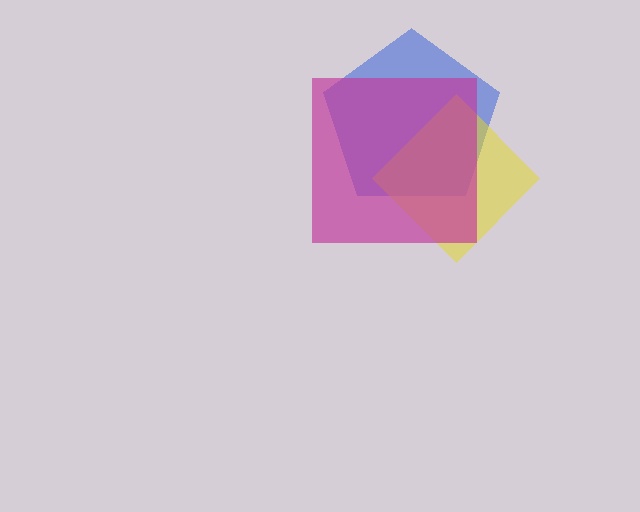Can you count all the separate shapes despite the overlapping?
Yes, there are 3 separate shapes.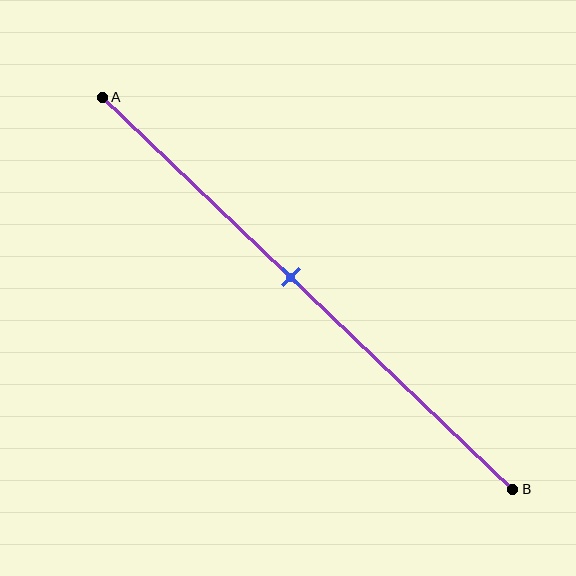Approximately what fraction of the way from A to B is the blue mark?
The blue mark is approximately 45% of the way from A to B.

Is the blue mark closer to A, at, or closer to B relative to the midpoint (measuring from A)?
The blue mark is closer to point A than the midpoint of segment AB.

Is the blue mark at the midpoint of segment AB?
No, the mark is at about 45% from A, not at the 50% midpoint.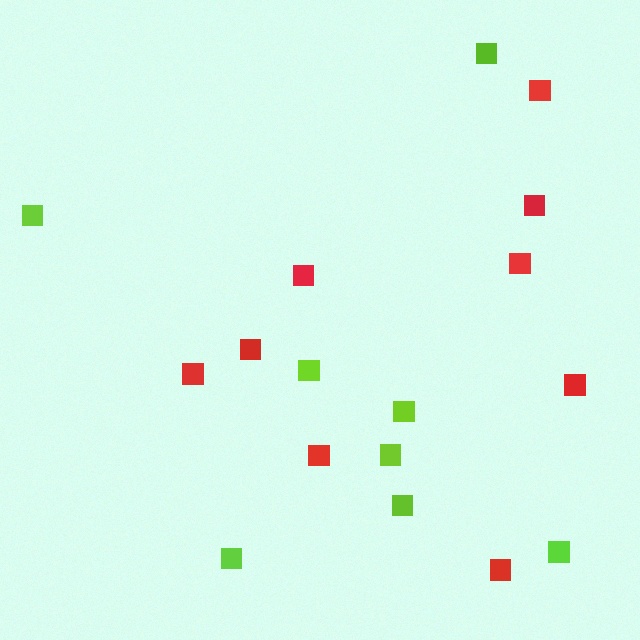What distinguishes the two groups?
There are 2 groups: one group of red squares (9) and one group of lime squares (8).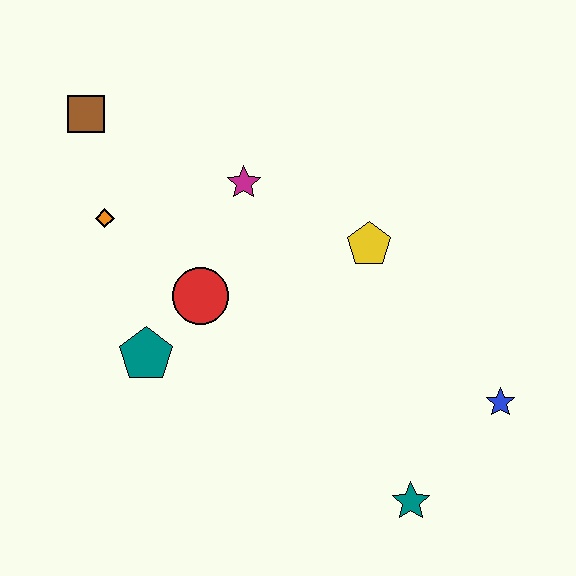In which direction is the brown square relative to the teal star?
The brown square is above the teal star.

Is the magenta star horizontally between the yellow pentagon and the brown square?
Yes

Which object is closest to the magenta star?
The red circle is closest to the magenta star.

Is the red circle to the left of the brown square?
No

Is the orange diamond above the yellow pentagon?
Yes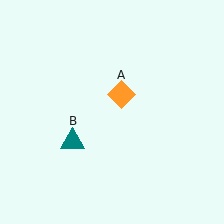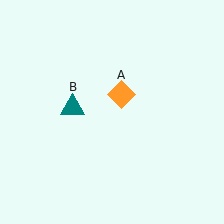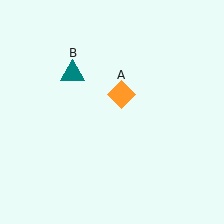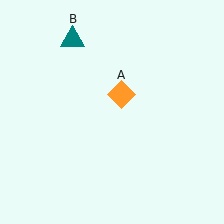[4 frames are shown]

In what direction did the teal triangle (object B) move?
The teal triangle (object B) moved up.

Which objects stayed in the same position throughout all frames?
Orange diamond (object A) remained stationary.